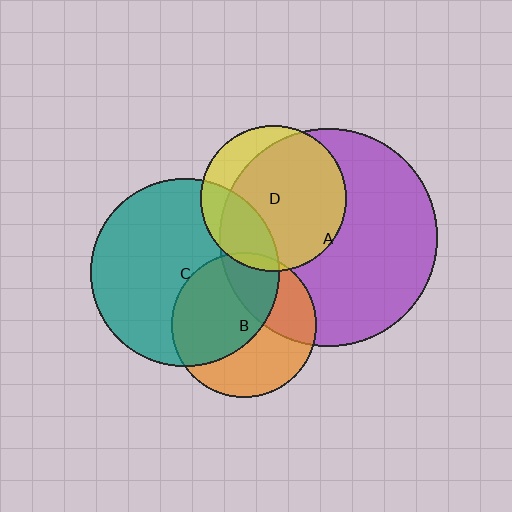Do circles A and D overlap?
Yes.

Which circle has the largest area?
Circle A (purple).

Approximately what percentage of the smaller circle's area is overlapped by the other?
Approximately 80%.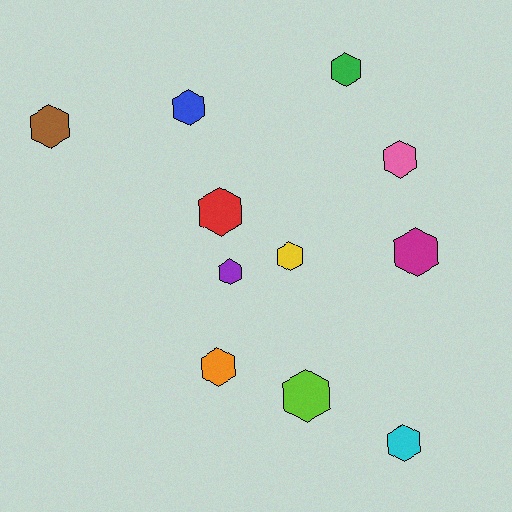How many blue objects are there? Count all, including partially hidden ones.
There is 1 blue object.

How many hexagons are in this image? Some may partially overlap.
There are 11 hexagons.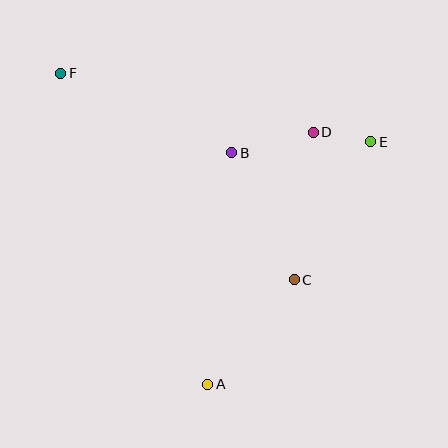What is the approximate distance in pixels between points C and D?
The distance between C and D is approximately 149 pixels.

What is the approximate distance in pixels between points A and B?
The distance between A and B is approximately 233 pixels.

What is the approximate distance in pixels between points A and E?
The distance between A and E is approximately 293 pixels.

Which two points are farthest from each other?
Points A and F are farthest from each other.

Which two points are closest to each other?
Points D and E are closest to each other.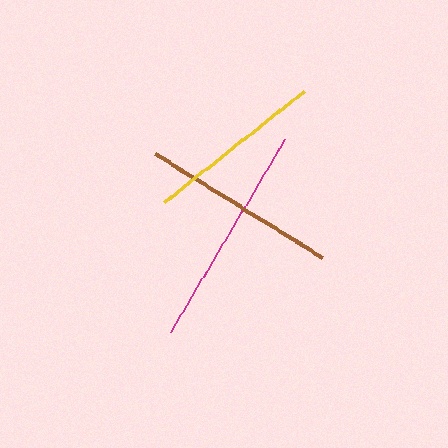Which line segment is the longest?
The magenta line is the longest at approximately 224 pixels.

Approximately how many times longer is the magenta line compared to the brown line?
The magenta line is approximately 1.1 times the length of the brown line.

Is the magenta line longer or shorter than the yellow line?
The magenta line is longer than the yellow line.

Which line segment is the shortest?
The yellow line is the shortest at approximately 178 pixels.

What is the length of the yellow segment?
The yellow segment is approximately 178 pixels long.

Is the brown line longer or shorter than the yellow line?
The brown line is longer than the yellow line.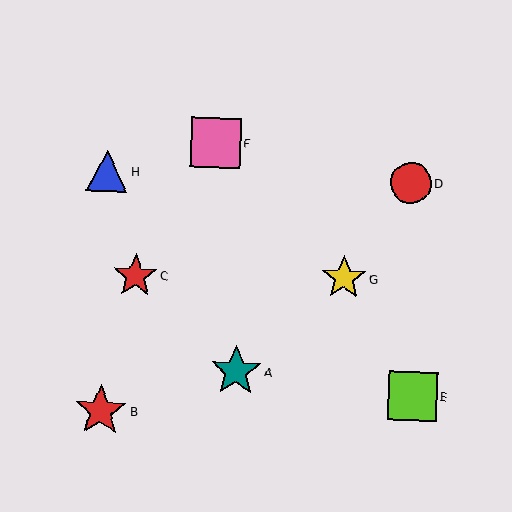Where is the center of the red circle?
The center of the red circle is at (411, 183).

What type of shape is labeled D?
Shape D is a red circle.